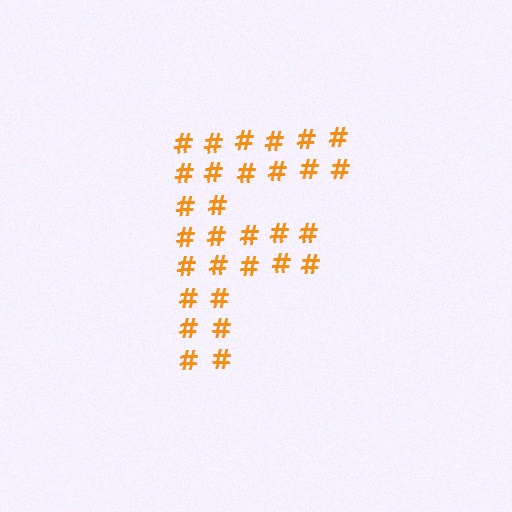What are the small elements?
The small elements are hash symbols.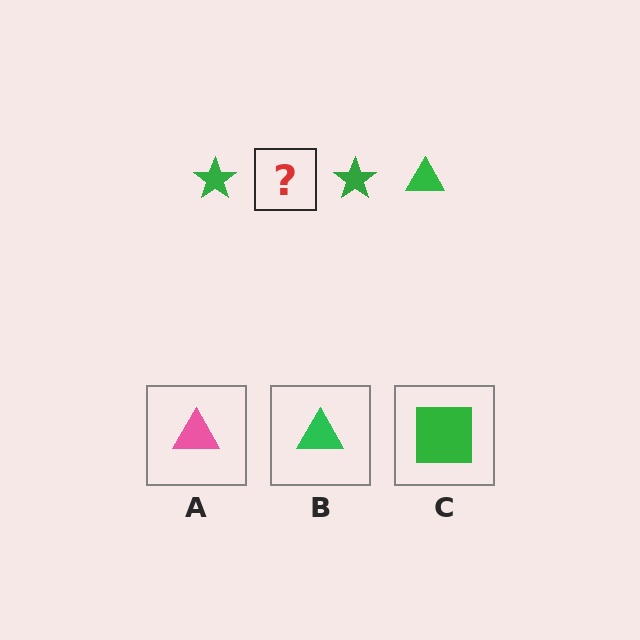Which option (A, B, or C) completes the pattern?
B.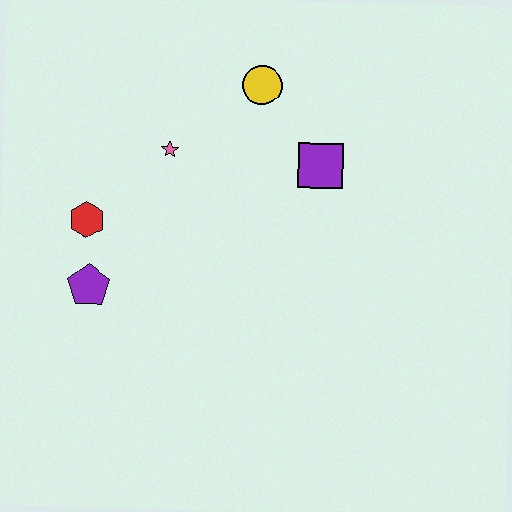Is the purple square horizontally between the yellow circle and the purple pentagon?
No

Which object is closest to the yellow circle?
The purple square is closest to the yellow circle.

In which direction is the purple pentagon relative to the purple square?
The purple pentagon is to the left of the purple square.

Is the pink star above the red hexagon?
Yes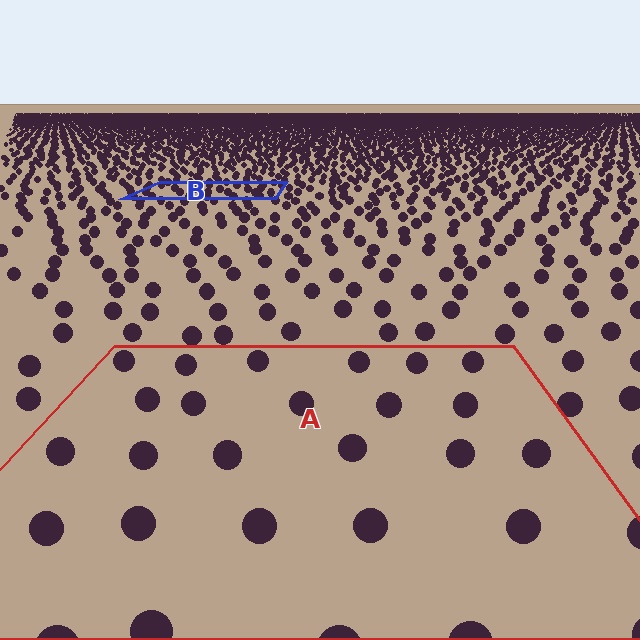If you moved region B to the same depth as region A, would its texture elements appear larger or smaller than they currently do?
They would appear larger. At a closer depth, the same texture elements are projected at a bigger on-screen size.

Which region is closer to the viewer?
Region A is closer. The texture elements there are larger and more spread out.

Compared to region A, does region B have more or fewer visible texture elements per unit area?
Region B has more texture elements per unit area — they are packed more densely because it is farther away.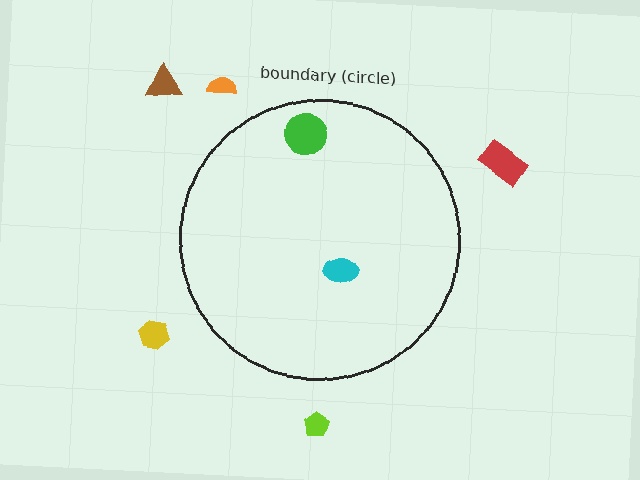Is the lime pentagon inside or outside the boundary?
Outside.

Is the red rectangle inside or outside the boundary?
Outside.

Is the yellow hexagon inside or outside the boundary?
Outside.